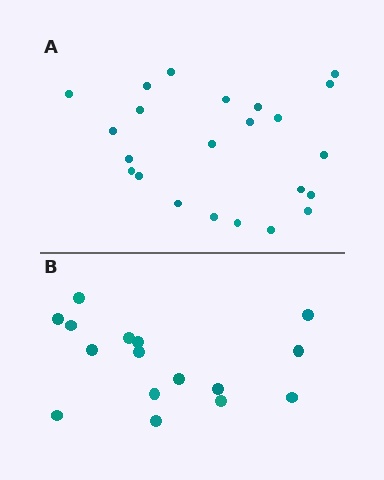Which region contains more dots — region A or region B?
Region A (the top region) has more dots.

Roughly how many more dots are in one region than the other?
Region A has roughly 8 or so more dots than region B.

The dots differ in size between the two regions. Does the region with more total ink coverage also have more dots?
No. Region B has more total ink coverage because its dots are larger, but region A actually contains more individual dots. Total area can be misleading — the number of items is what matters here.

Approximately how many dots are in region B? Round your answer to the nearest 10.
About 20 dots. (The exact count is 16, which rounds to 20.)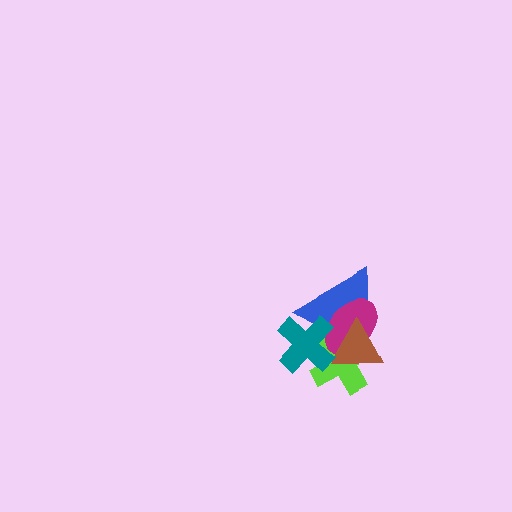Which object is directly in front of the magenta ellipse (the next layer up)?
The brown triangle is directly in front of the magenta ellipse.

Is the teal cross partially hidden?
No, no other shape covers it.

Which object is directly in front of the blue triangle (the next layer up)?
The magenta ellipse is directly in front of the blue triangle.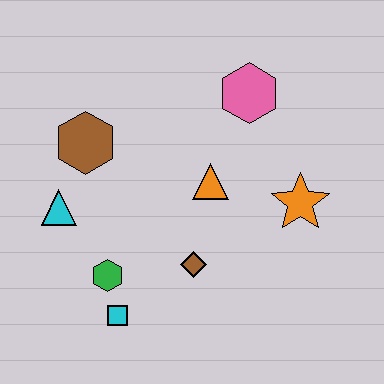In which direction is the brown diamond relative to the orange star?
The brown diamond is to the left of the orange star.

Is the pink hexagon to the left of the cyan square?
No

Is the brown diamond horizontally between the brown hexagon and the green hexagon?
No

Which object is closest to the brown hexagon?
The cyan triangle is closest to the brown hexagon.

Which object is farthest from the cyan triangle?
The orange star is farthest from the cyan triangle.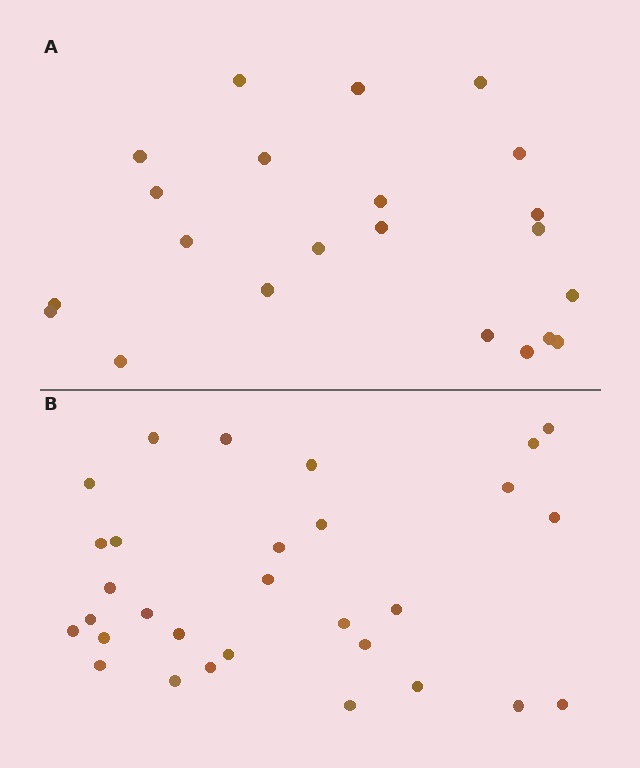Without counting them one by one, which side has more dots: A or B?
Region B (the bottom region) has more dots.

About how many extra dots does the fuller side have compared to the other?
Region B has roughly 8 or so more dots than region A.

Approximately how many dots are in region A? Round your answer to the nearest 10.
About 20 dots. (The exact count is 22, which rounds to 20.)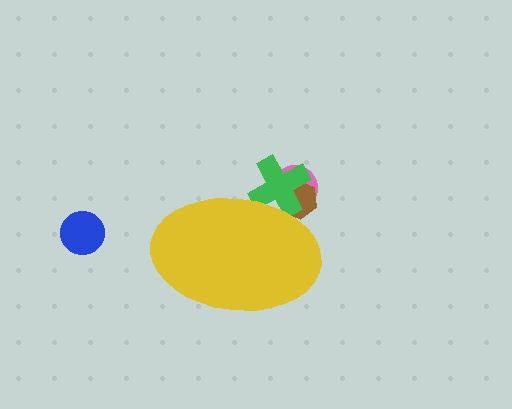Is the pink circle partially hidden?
Yes, the pink circle is partially hidden behind the yellow ellipse.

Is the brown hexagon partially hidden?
Yes, the brown hexagon is partially hidden behind the yellow ellipse.